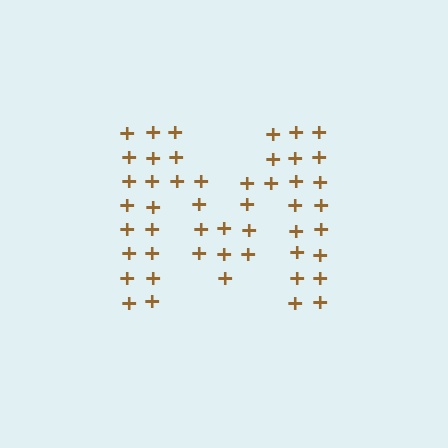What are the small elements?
The small elements are plus signs.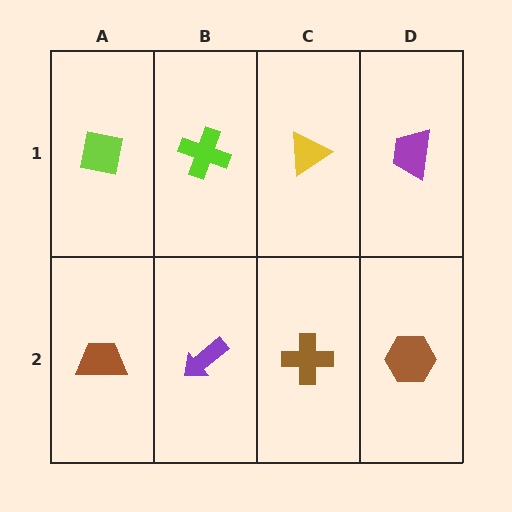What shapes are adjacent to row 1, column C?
A brown cross (row 2, column C), a lime cross (row 1, column B), a purple trapezoid (row 1, column D).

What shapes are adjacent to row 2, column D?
A purple trapezoid (row 1, column D), a brown cross (row 2, column C).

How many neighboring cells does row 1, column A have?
2.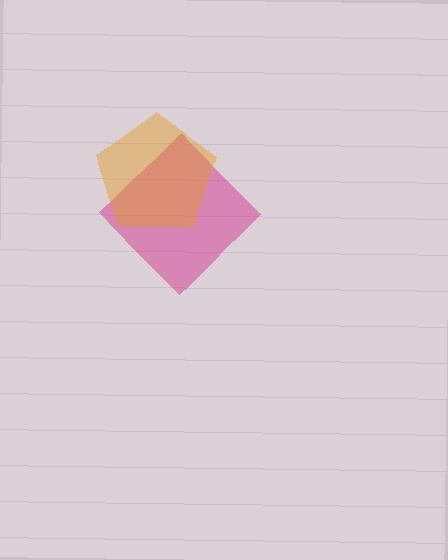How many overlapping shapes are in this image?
There are 2 overlapping shapes in the image.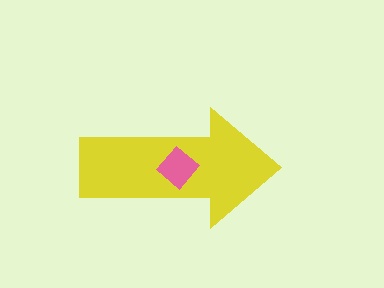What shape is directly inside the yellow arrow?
The pink diamond.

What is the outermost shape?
The yellow arrow.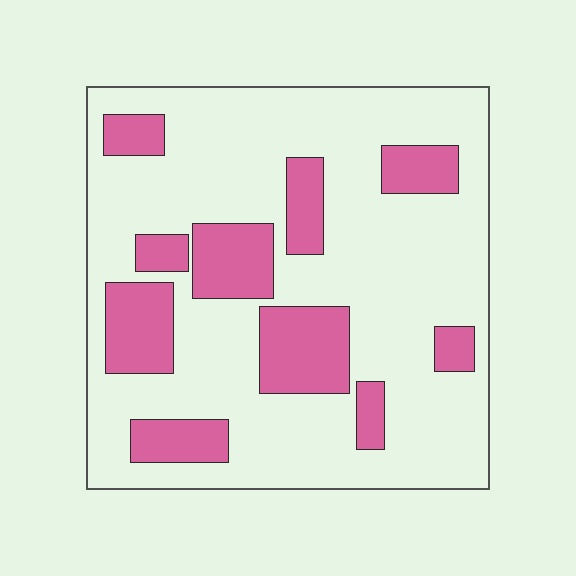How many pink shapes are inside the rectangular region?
10.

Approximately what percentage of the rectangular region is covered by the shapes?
Approximately 25%.